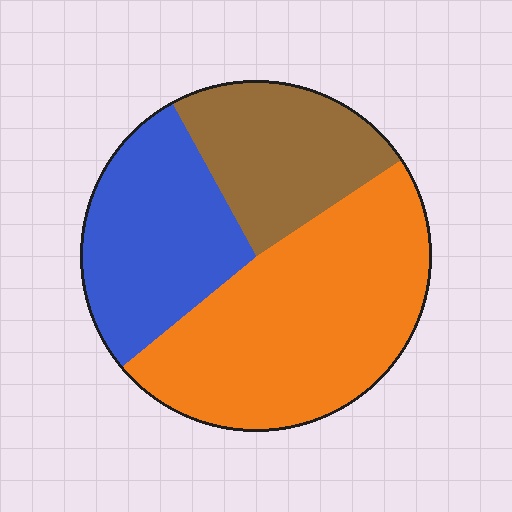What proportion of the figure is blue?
Blue covers around 30% of the figure.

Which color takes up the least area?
Brown, at roughly 25%.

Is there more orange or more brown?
Orange.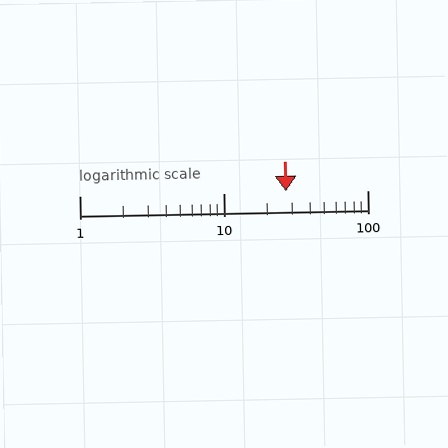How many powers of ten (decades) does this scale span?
The scale spans 2 decades, from 1 to 100.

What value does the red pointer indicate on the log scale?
The pointer indicates approximately 27.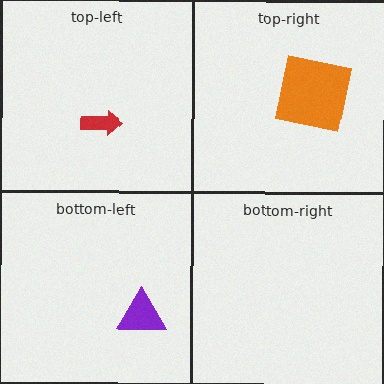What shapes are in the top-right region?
The orange square.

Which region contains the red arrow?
The top-left region.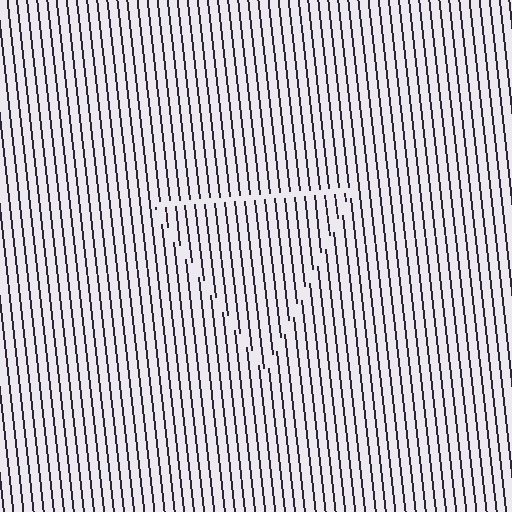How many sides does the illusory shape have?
3 sides — the line-ends trace a triangle.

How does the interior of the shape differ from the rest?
The interior of the shape contains the same grating, shifted by half a period — the contour is defined by the phase discontinuity where line-ends from the inner and outer gratings abut.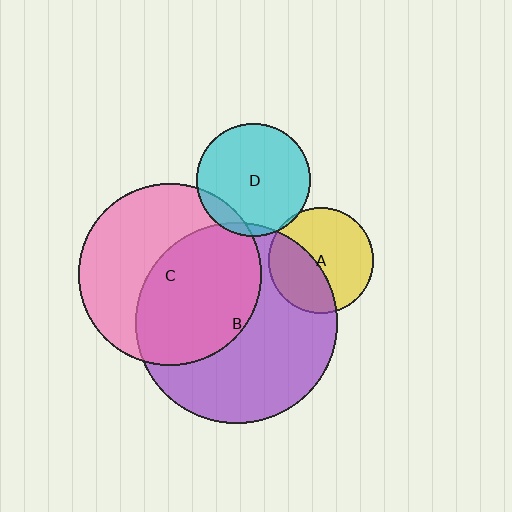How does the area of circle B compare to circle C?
Approximately 1.2 times.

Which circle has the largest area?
Circle B (purple).